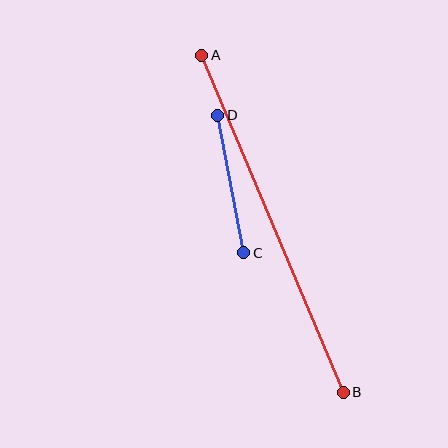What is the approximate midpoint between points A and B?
The midpoint is at approximately (272, 224) pixels.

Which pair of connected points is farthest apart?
Points A and B are farthest apart.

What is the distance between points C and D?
The distance is approximately 140 pixels.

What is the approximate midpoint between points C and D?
The midpoint is at approximately (231, 184) pixels.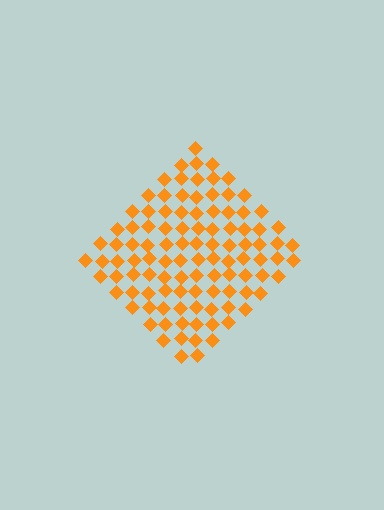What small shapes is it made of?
It is made of small diamonds.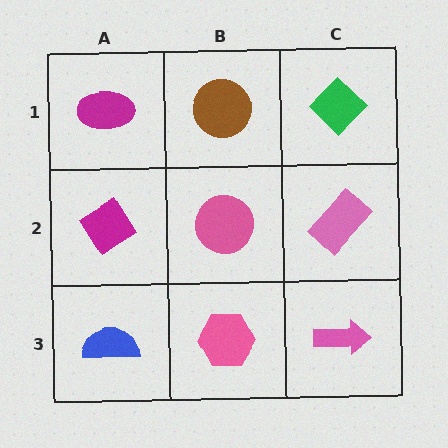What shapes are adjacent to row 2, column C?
A green diamond (row 1, column C), a pink arrow (row 3, column C), a pink circle (row 2, column B).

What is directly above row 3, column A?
A magenta diamond.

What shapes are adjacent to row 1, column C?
A pink rectangle (row 2, column C), a brown circle (row 1, column B).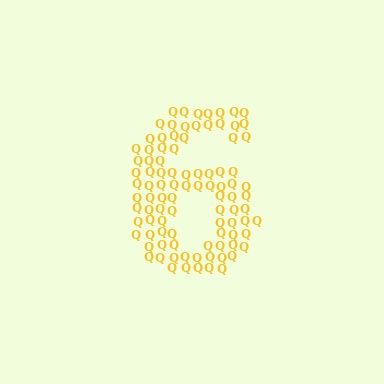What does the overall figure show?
The overall figure shows the digit 6.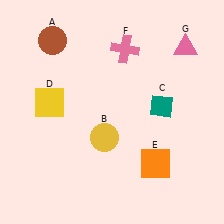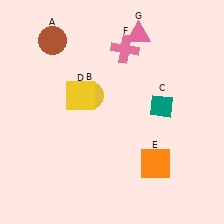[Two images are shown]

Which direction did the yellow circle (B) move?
The yellow circle (B) moved up.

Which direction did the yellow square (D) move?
The yellow square (D) moved right.